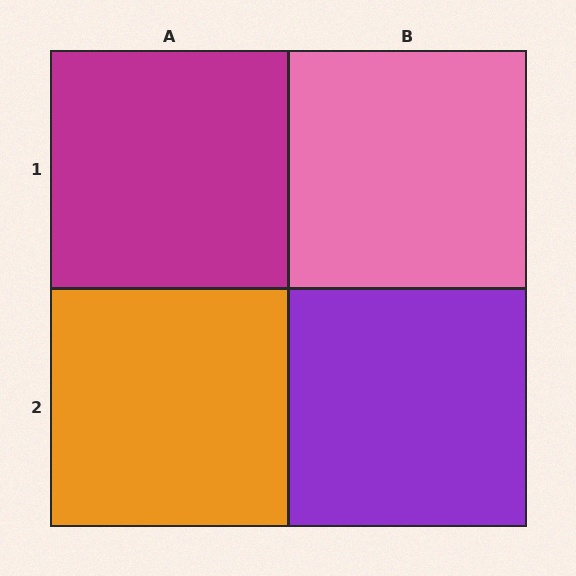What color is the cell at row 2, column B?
Purple.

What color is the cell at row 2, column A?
Orange.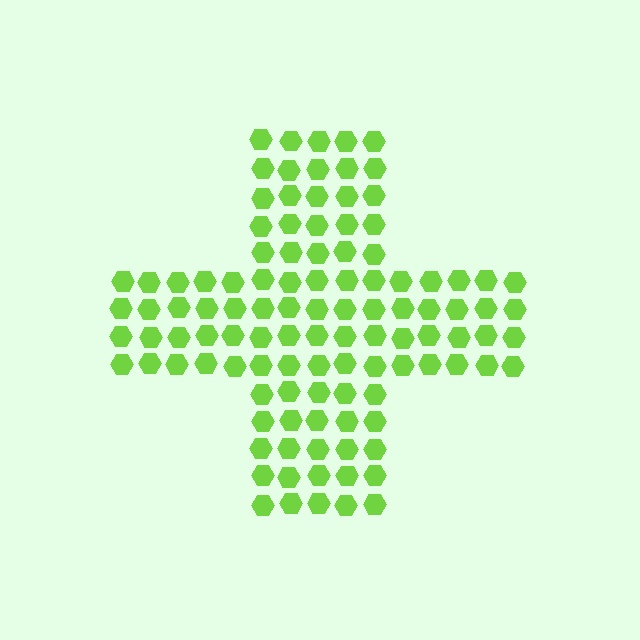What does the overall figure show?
The overall figure shows a cross.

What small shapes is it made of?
It is made of small hexagons.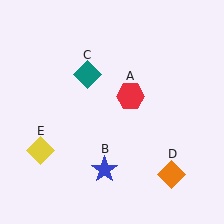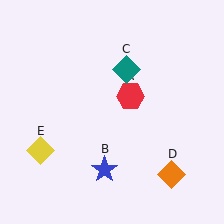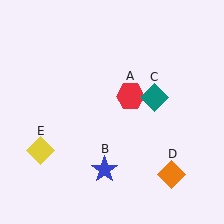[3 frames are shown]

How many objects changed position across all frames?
1 object changed position: teal diamond (object C).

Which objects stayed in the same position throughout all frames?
Red hexagon (object A) and blue star (object B) and orange diamond (object D) and yellow diamond (object E) remained stationary.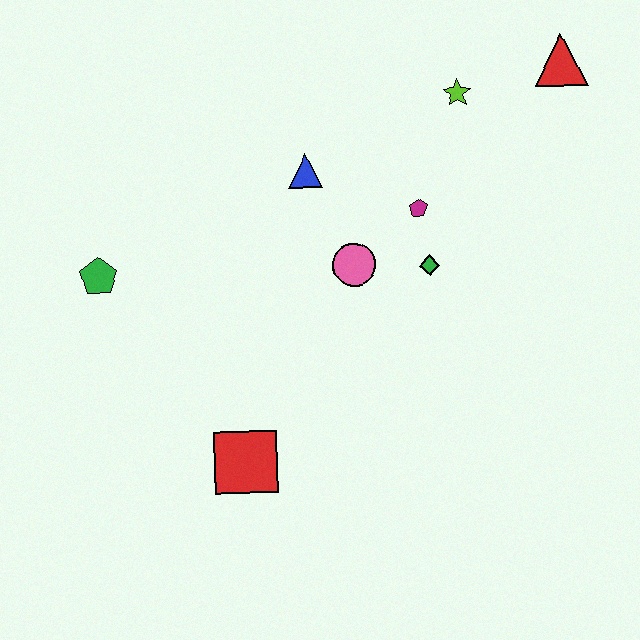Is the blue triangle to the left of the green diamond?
Yes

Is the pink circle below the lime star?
Yes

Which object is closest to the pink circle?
The green diamond is closest to the pink circle.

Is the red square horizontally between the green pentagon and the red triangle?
Yes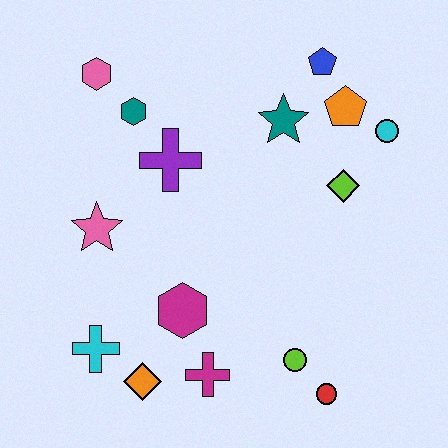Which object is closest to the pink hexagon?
The teal hexagon is closest to the pink hexagon.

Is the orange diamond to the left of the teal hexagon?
No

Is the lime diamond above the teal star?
No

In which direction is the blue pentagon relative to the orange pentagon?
The blue pentagon is above the orange pentagon.